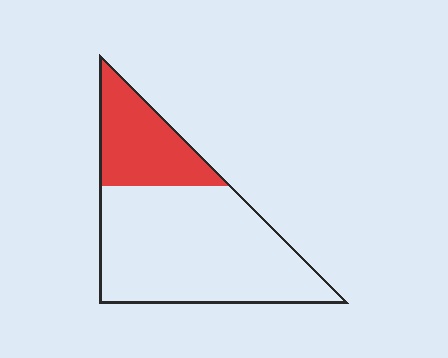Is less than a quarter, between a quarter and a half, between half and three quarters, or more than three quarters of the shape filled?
Between a quarter and a half.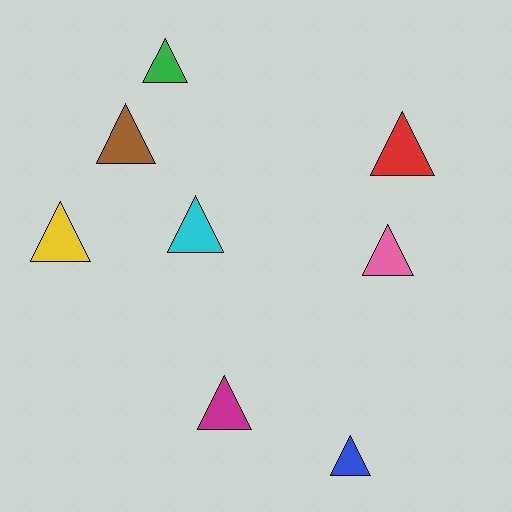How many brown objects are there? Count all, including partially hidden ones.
There is 1 brown object.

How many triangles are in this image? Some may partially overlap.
There are 8 triangles.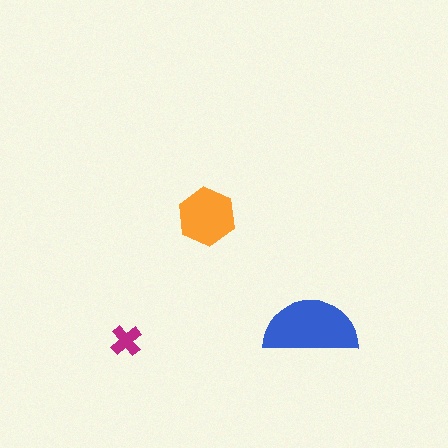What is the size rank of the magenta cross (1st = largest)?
3rd.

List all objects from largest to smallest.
The blue semicircle, the orange hexagon, the magenta cross.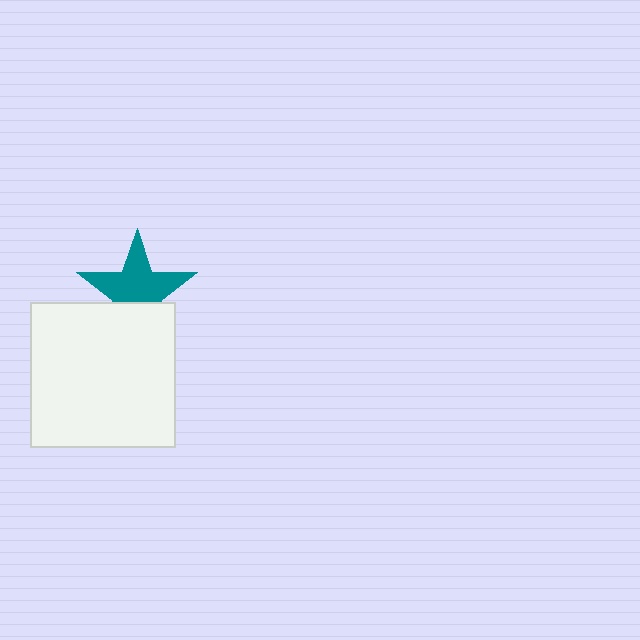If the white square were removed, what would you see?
You would see the complete teal star.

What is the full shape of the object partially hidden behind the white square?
The partially hidden object is a teal star.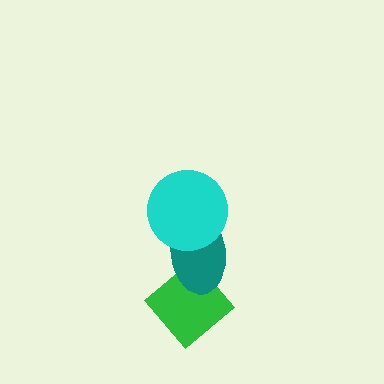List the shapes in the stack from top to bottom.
From top to bottom: the cyan circle, the teal ellipse, the green diamond.